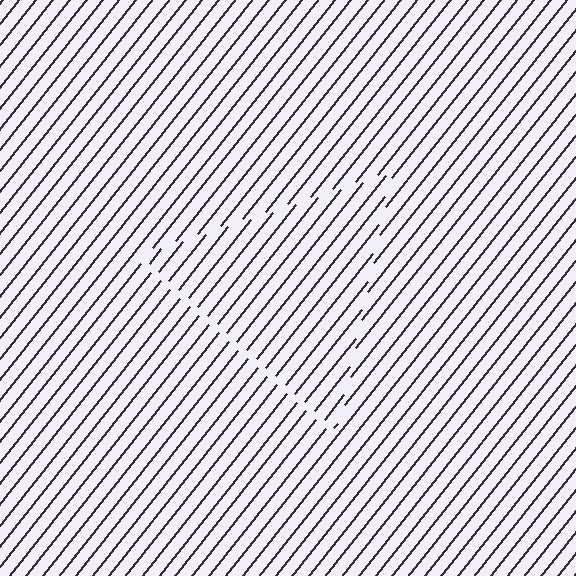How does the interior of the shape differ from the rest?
The interior of the shape contains the same grating, shifted by half a period — the contour is defined by the phase discontinuity where line-ends from the inner and outer gratings abut.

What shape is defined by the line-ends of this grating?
An illusory triangle. The interior of the shape contains the same grating, shifted by half a period — the contour is defined by the phase discontinuity where line-ends from the inner and outer gratings abut.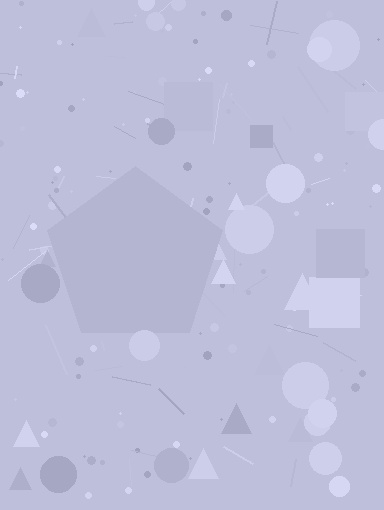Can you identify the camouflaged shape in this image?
The camouflaged shape is a pentagon.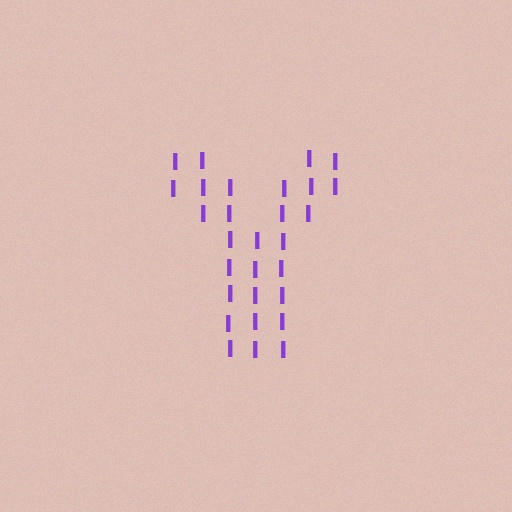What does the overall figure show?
The overall figure shows the letter Y.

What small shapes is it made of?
It is made of small letter I's.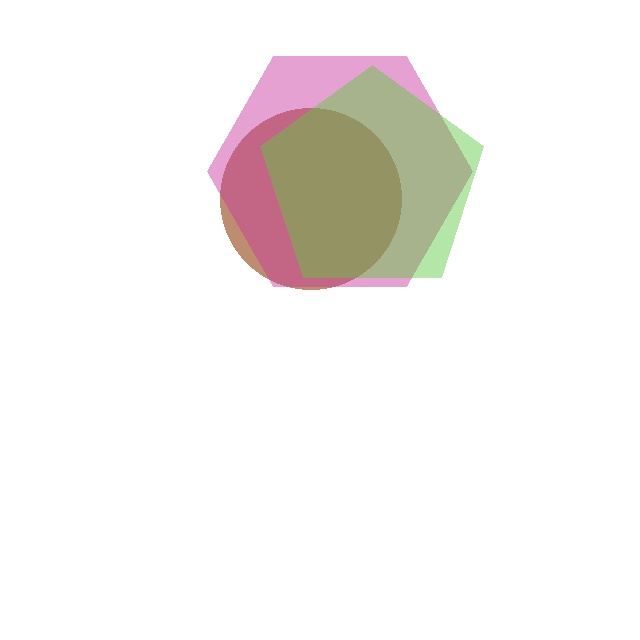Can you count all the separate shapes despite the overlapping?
Yes, there are 3 separate shapes.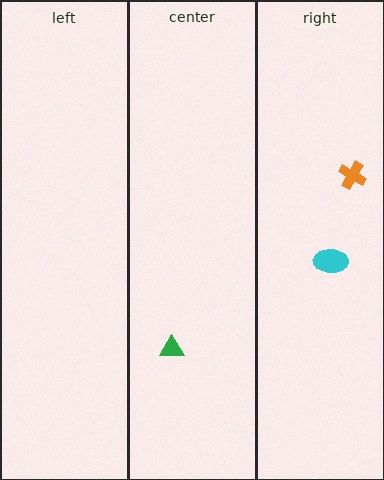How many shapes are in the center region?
1.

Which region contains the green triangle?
The center region.